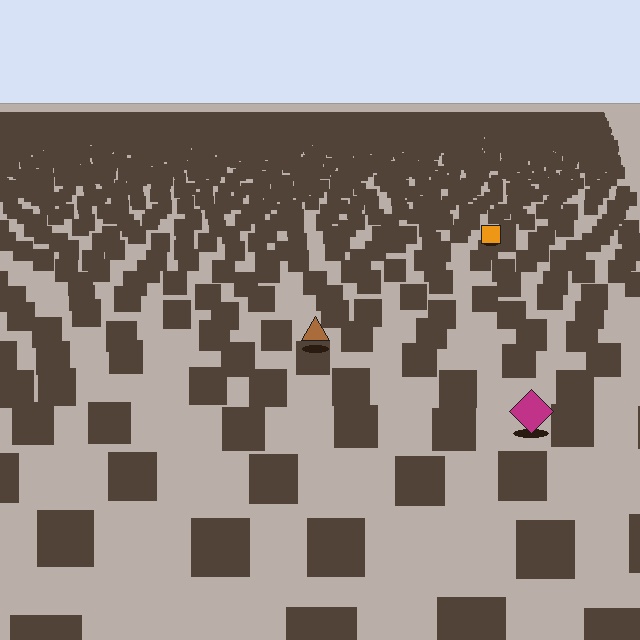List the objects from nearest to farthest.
From nearest to farthest: the magenta diamond, the brown triangle, the orange square.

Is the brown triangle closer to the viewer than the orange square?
Yes. The brown triangle is closer — you can tell from the texture gradient: the ground texture is coarser near it.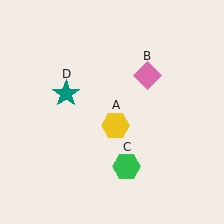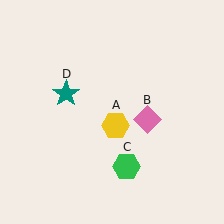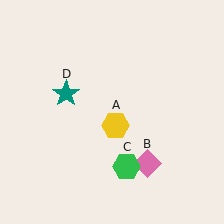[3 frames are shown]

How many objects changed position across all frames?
1 object changed position: pink diamond (object B).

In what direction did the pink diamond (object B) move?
The pink diamond (object B) moved down.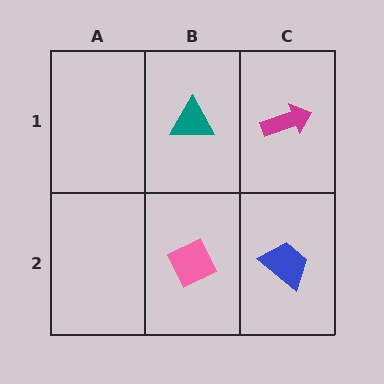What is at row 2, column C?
A blue trapezoid.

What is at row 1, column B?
A teal triangle.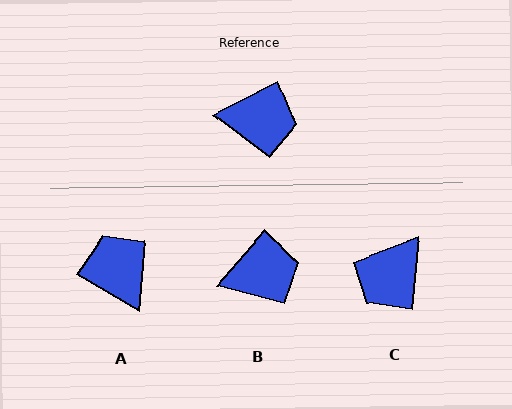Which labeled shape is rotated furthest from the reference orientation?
A, about 123 degrees away.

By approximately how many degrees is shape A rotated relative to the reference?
Approximately 123 degrees counter-clockwise.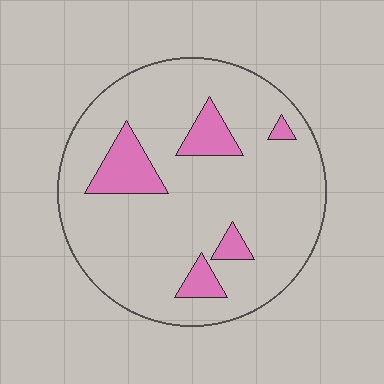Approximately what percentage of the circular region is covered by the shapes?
Approximately 15%.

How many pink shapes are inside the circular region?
5.